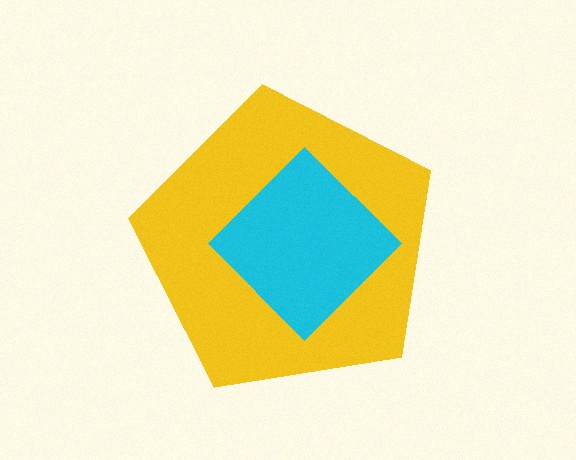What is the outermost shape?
The yellow pentagon.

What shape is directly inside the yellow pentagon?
The cyan diamond.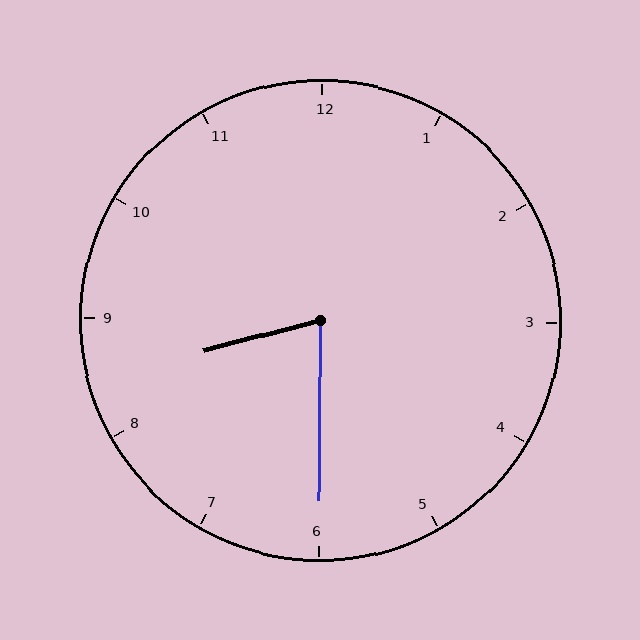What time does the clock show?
8:30.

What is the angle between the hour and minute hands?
Approximately 75 degrees.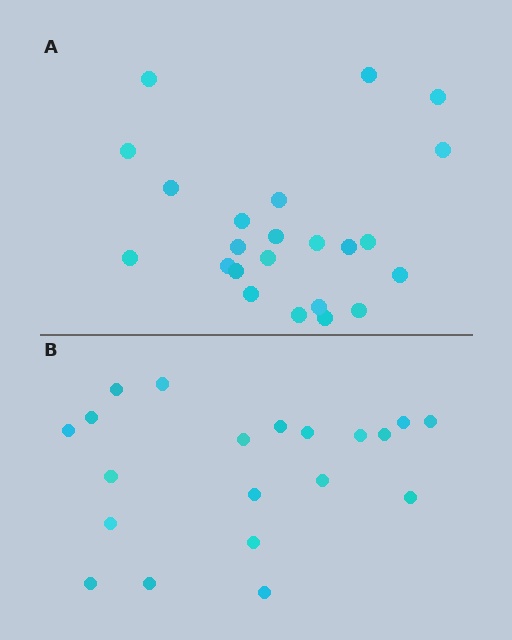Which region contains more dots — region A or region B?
Region A (the top region) has more dots.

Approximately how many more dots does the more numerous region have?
Region A has just a few more — roughly 2 or 3 more dots than region B.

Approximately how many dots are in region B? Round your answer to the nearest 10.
About 20 dots.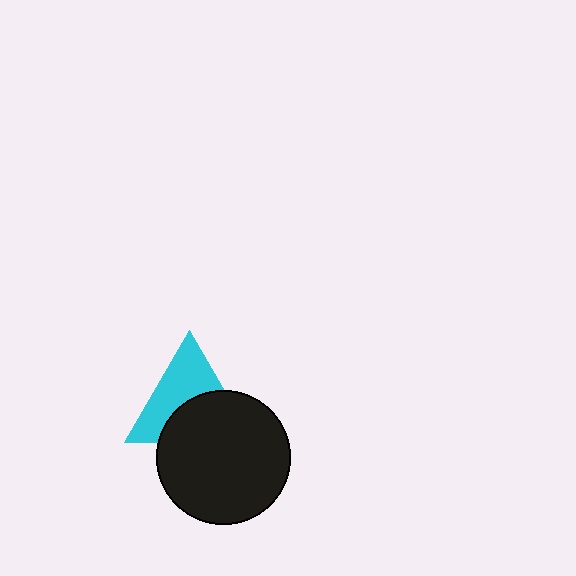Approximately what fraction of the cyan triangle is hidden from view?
Roughly 47% of the cyan triangle is hidden behind the black circle.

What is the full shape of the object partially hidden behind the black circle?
The partially hidden object is a cyan triangle.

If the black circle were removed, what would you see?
You would see the complete cyan triangle.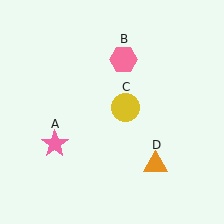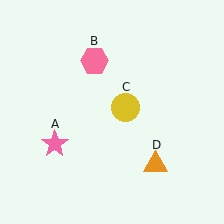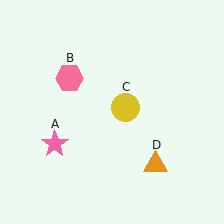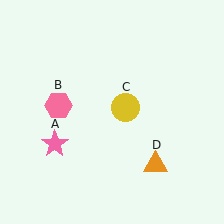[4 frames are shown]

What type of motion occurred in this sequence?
The pink hexagon (object B) rotated counterclockwise around the center of the scene.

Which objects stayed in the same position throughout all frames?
Pink star (object A) and yellow circle (object C) and orange triangle (object D) remained stationary.